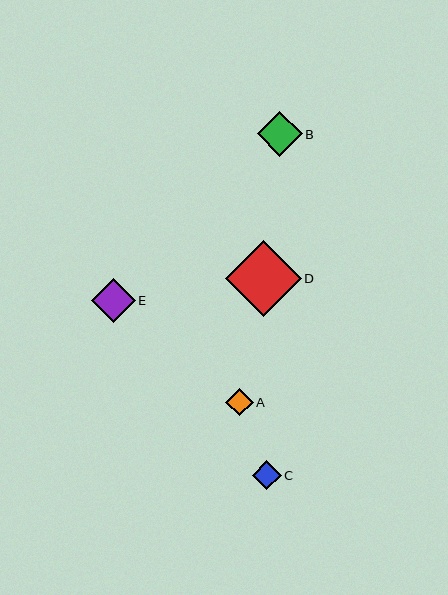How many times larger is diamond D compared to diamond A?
Diamond D is approximately 2.7 times the size of diamond A.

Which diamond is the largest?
Diamond D is the largest with a size of approximately 76 pixels.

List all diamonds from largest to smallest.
From largest to smallest: D, B, E, C, A.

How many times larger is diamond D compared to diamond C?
Diamond D is approximately 2.6 times the size of diamond C.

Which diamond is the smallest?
Diamond A is the smallest with a size of approximately 28 pixels.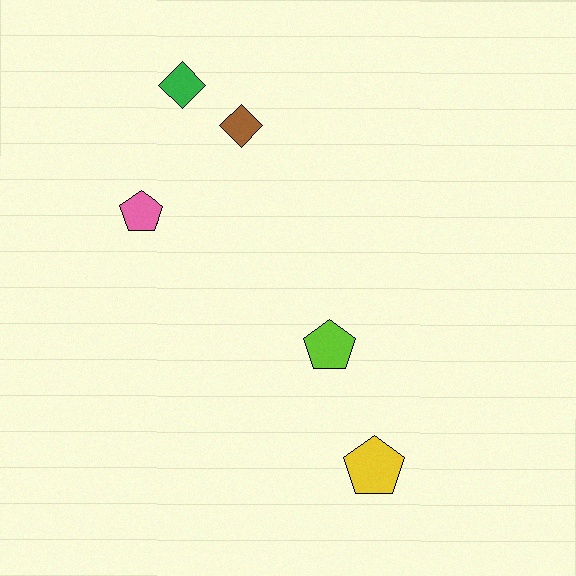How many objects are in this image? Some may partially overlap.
There are 5 objects.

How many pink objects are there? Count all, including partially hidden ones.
There is 1 pink object.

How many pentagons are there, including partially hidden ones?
There are 3 pentagons.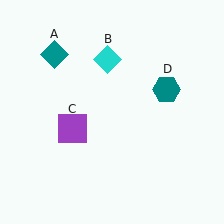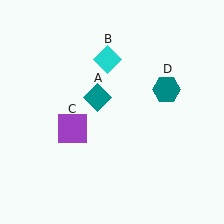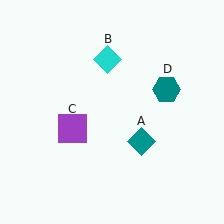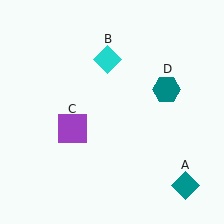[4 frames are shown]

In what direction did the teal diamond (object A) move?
The teal diamond (object A) moved down and to the right.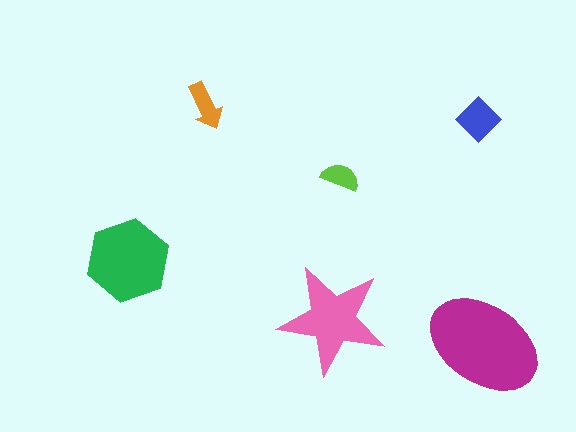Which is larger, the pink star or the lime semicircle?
The pink star.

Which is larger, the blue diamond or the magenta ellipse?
The magenta ellipse.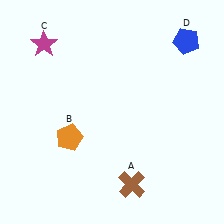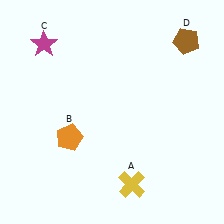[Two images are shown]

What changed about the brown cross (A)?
In Image 1, A is brown. In Image 2, it changed to yellow.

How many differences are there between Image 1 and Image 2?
There are 2 differences between the two images.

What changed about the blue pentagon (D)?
In Image 1, D is blue. In Image 2, it changed to brown.